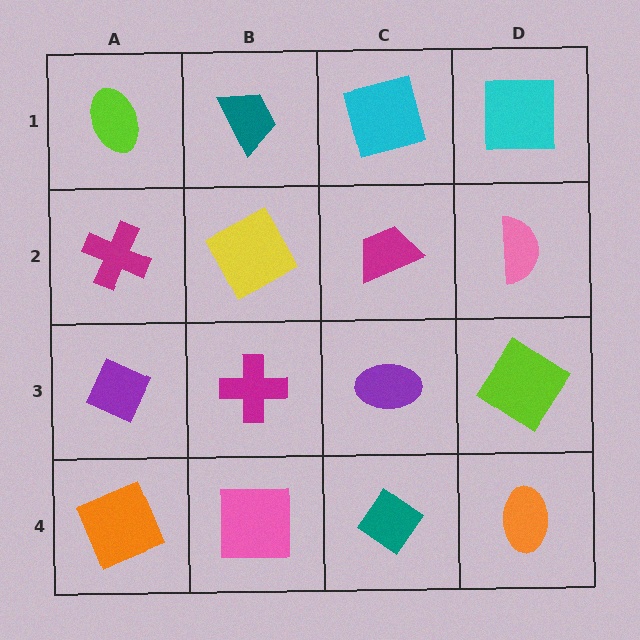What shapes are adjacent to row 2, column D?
A cyan square (row 1, column D), a lime diamond (row 3, column D), a magenta trapezoid (row 2, column C).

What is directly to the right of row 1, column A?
A teal trapezoid.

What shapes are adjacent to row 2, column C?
A cyan square (row 1, column C), a purple ellipse (row 3, column C), a yellow square (row 2, column B), a pink semicircle (row 2, column D).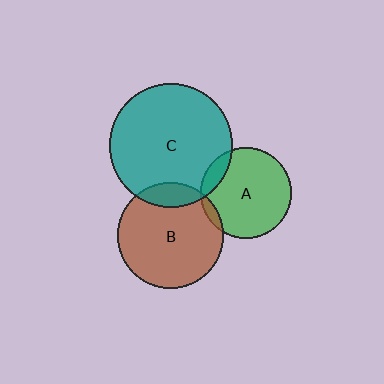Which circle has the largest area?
Circle C (teal).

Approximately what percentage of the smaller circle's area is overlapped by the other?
Approximately 10%.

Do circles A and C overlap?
Yes.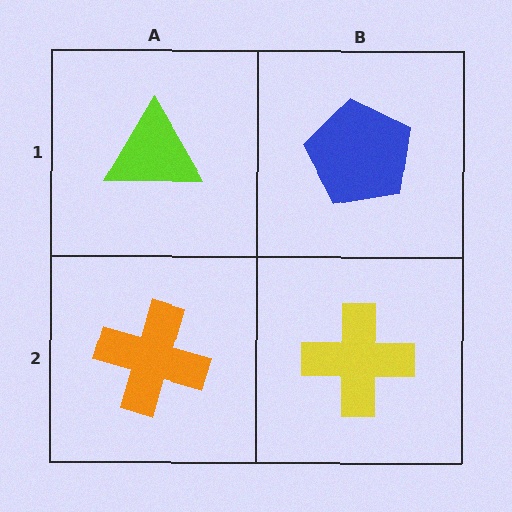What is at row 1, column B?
A blue pentagon.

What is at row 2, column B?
A yellow cross.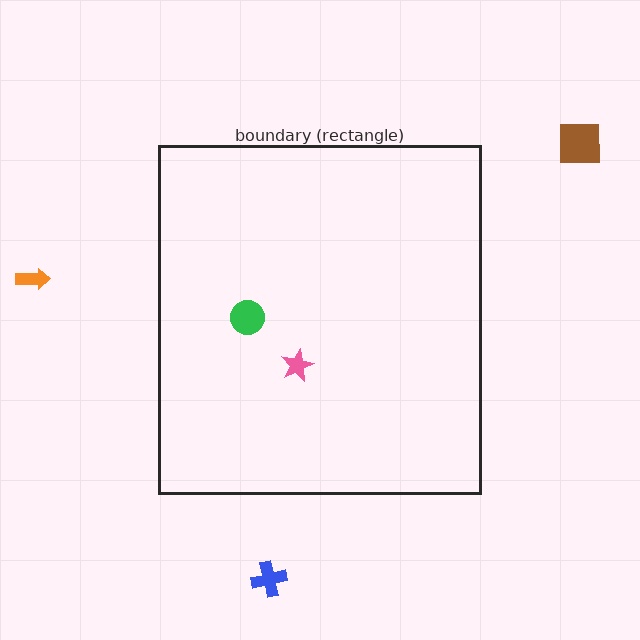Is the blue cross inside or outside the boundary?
Outside.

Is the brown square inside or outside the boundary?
Outside.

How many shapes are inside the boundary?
2 inside, 3 outside.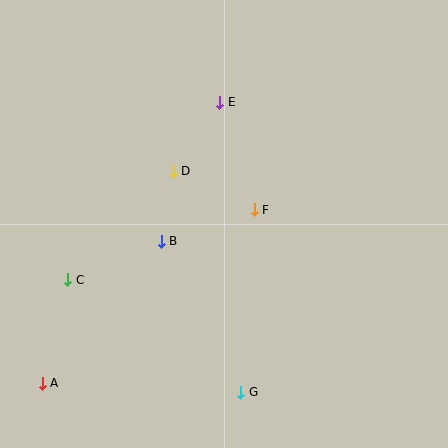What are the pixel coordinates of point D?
Point D is at (173, 171).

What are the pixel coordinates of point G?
Point G is at (241, 392).